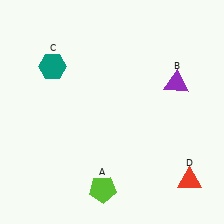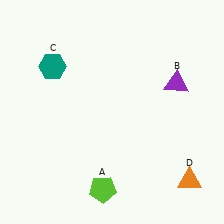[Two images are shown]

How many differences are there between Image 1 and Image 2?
There is 1 difference between the two images.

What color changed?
The triangle (D) changed from red in Image 1 to orange in Image 2.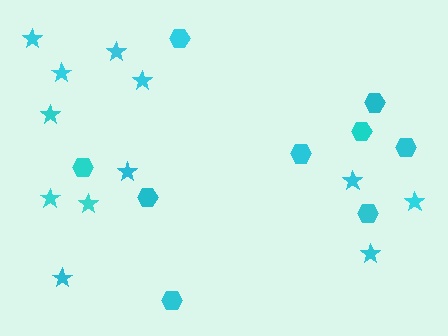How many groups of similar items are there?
There are 2 groups: one group of stars (12) and one group of hexagons (9).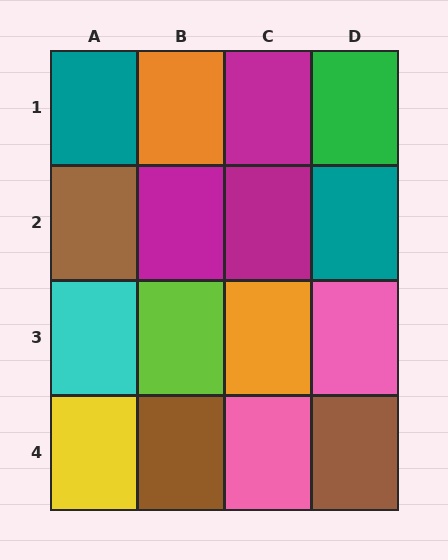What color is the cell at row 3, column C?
Orange.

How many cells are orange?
2 cells are orange.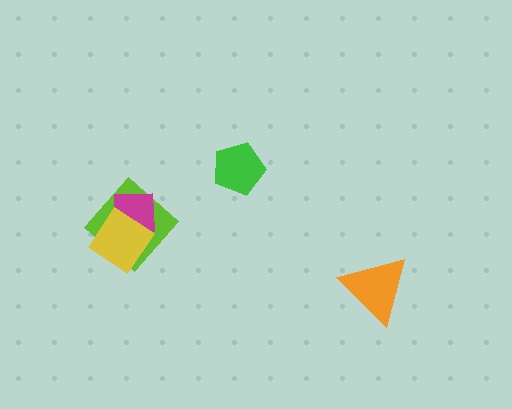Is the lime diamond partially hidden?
Yes, it is partially covered by another shape.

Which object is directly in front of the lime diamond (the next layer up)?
The magenta square is directly in front of the lime diamond.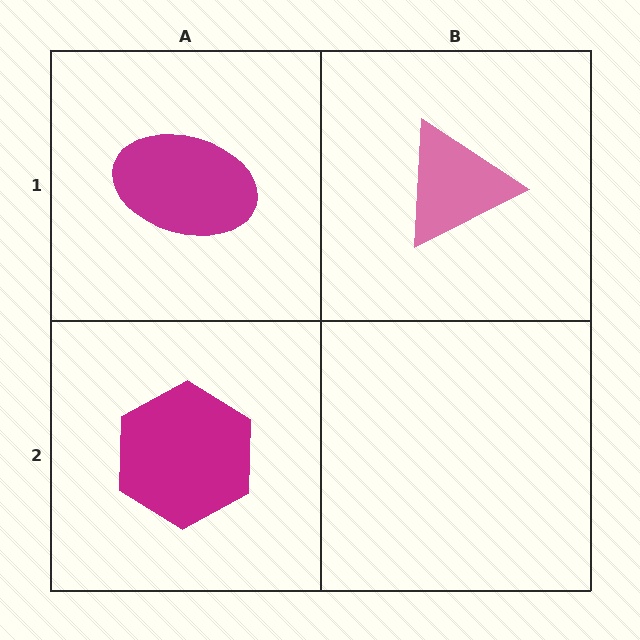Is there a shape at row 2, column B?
No, that cell is empty.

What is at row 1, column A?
A magenta ellipse.